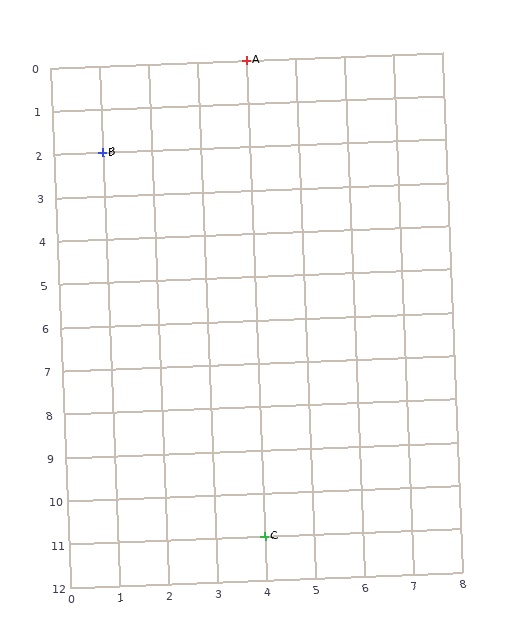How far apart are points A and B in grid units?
Points A and B are 3 columns and 2 rows apart (about 3.6 grid units diagonally).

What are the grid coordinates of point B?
Point B is at grid coordinates (1, 2).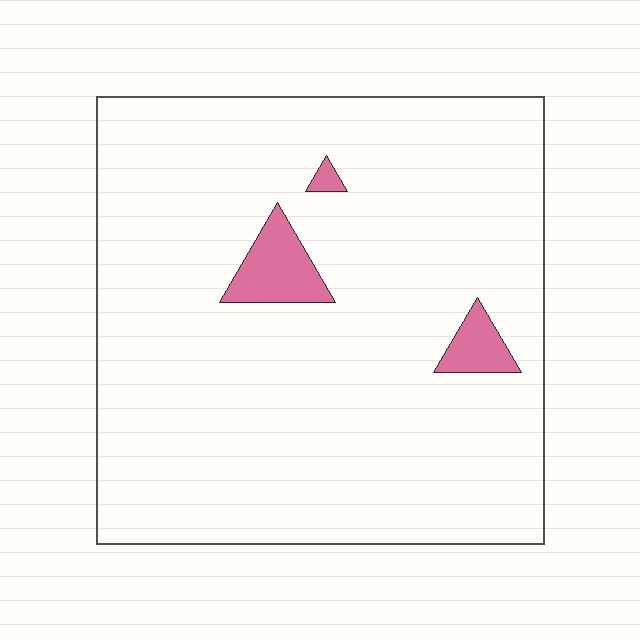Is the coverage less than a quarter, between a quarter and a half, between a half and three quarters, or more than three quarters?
Less than a quarter.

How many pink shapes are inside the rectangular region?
3.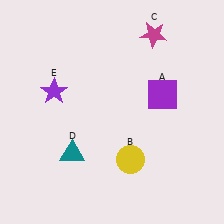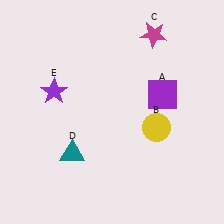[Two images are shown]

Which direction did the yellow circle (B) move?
The yellow circle (B) moved up.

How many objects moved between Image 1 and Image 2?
1 object moved between the two images.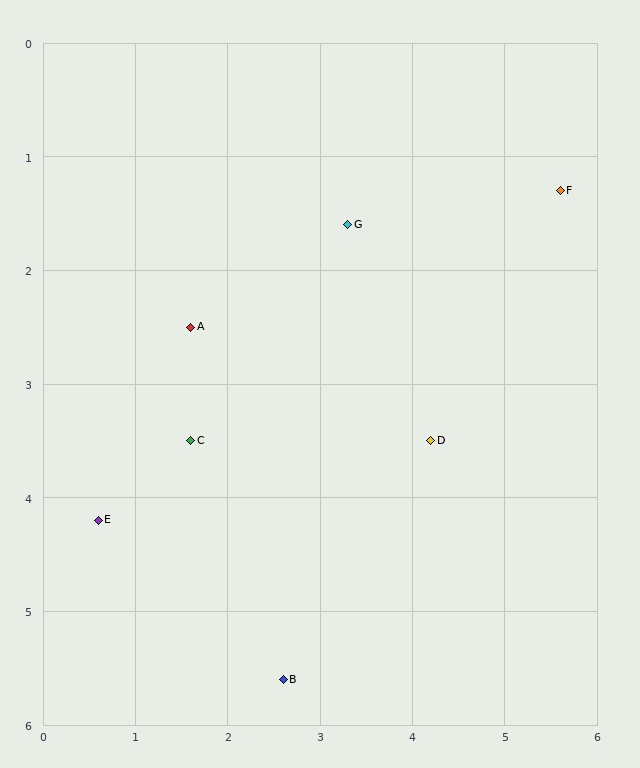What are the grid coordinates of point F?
Point F is at approximately (5.6, 1.3).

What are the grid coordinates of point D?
Point D is at approximately (4.2, 3.5).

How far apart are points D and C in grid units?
Points D and C are about 2.6 grid units apart.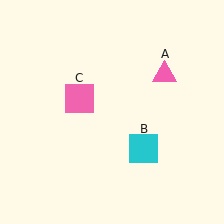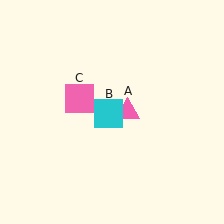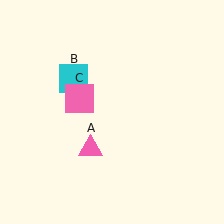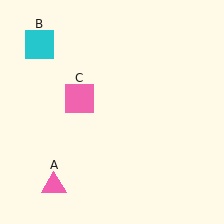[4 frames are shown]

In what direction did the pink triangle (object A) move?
The pink triangle (object A) moved down and to the left.